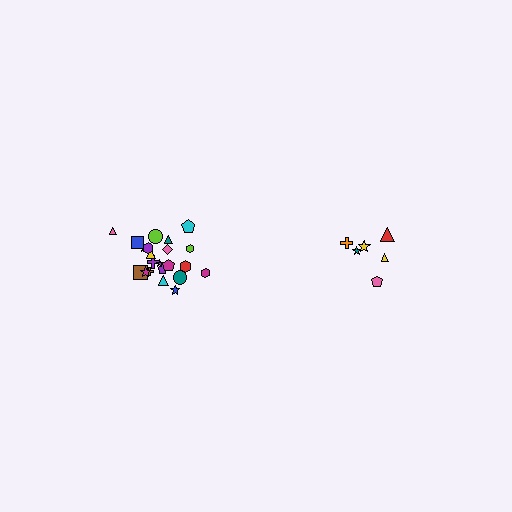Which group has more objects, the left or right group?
The left group.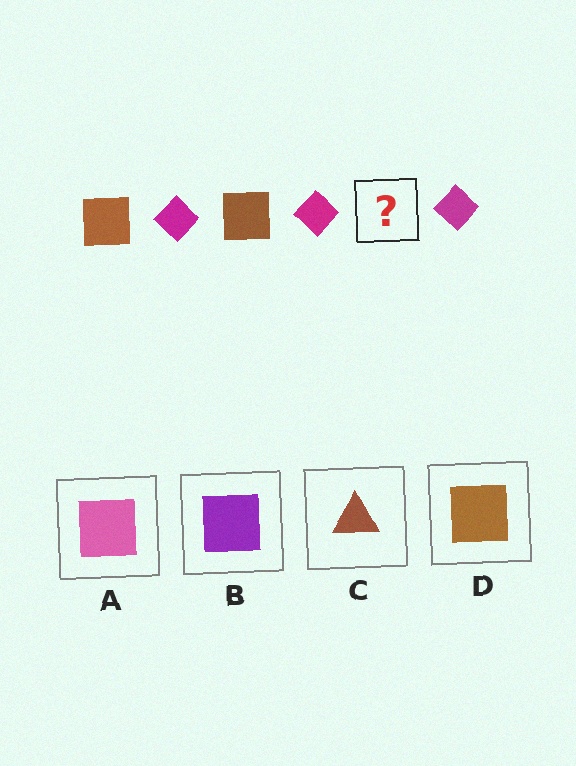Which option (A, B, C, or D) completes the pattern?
D.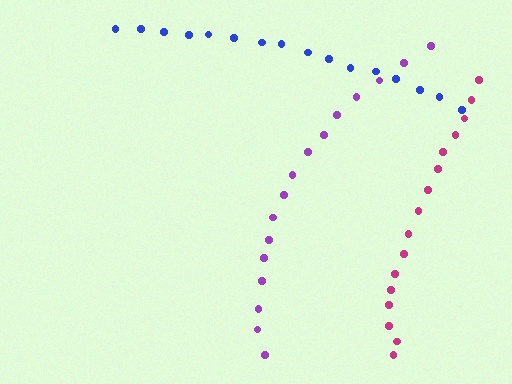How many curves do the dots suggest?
There are 3 distinct paths.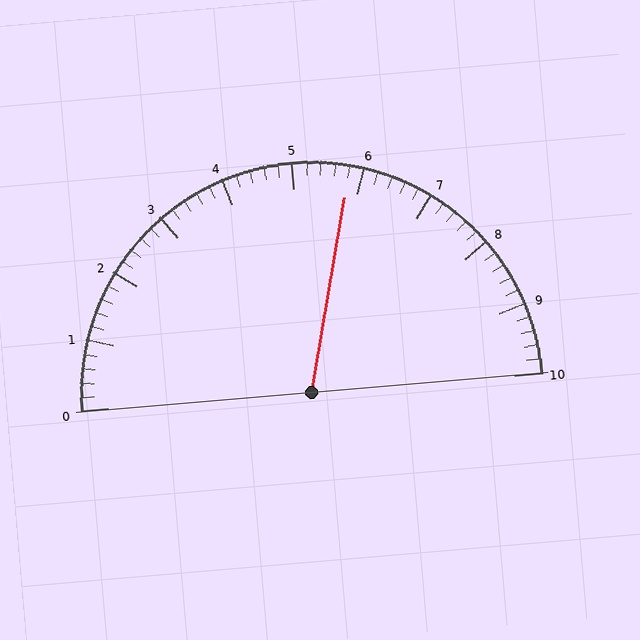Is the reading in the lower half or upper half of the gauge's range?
The reading is in the upper half of the range (0 to 10).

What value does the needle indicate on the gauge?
The needle indicates approximately 5.8.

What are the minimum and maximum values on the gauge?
The gauge ranges from 0 to 10.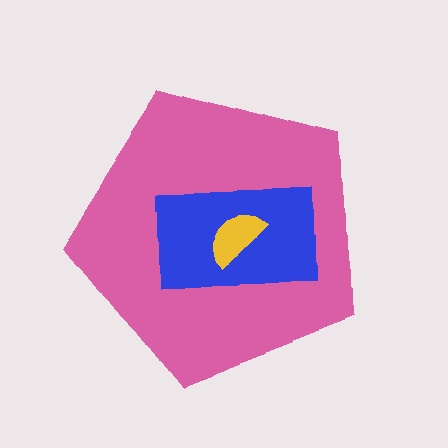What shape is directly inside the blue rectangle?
The yellow semicircle.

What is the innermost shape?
The yellow semicircle.